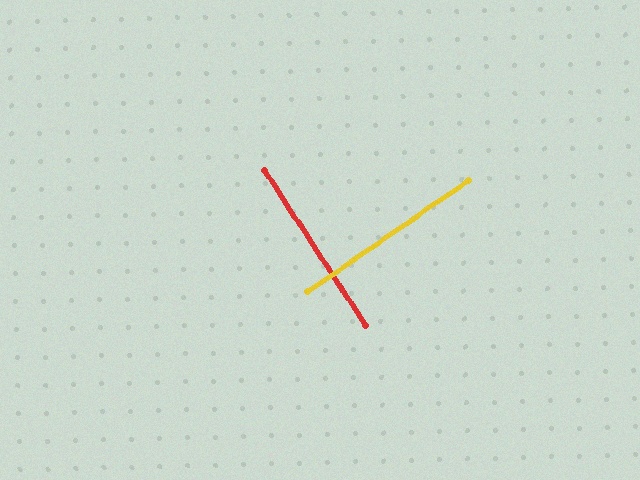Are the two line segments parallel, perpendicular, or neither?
Perpendicular — they meet at approximately 89°.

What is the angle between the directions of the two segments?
Approximately 89 degrees.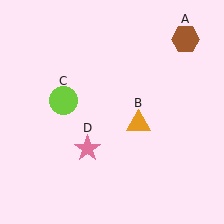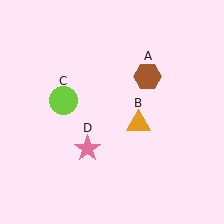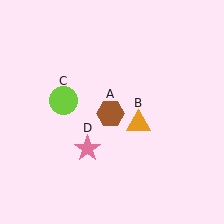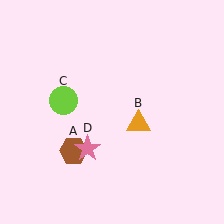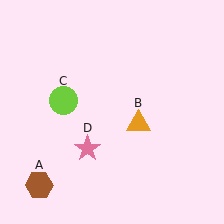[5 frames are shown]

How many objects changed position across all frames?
1 object changed position: brown hexagon (object A).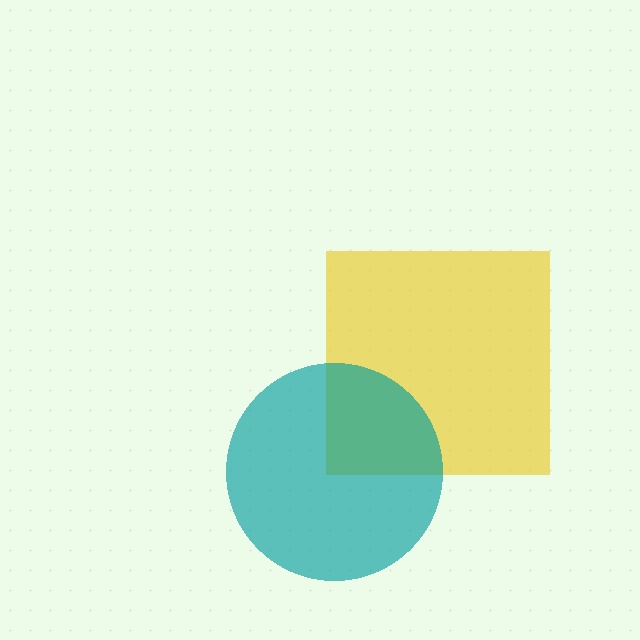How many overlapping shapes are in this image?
There are 2 overlapping shapes in the image.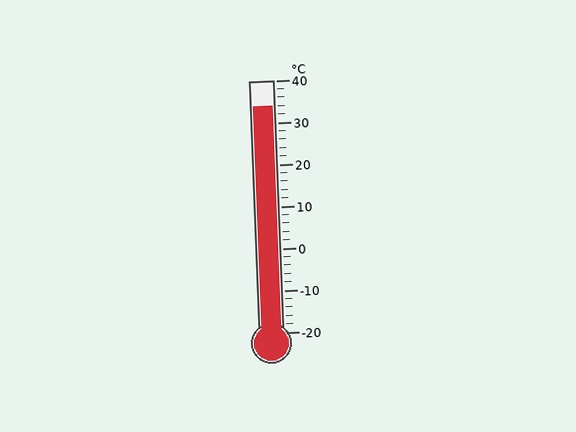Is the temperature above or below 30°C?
The temperature is above 30°C.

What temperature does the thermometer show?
The thermometer shows approximately 34°C.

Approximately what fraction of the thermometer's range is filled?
The thermometer is filled to approximately 90% of its range.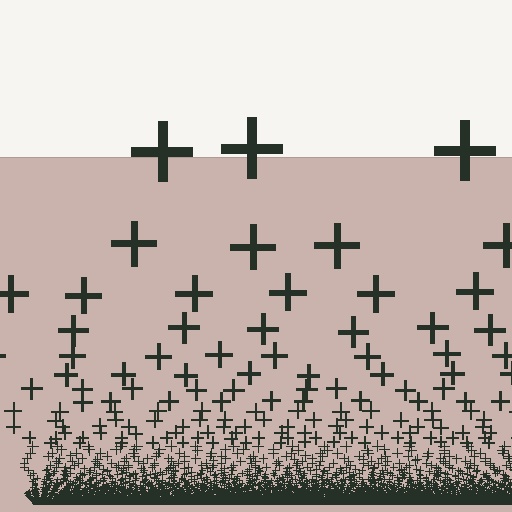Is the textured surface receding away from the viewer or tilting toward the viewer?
The surface appears to tilt toward the viewer. Texture elements get larger and sparser toward the top.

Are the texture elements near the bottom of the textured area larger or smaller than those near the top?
Smaller. The gradient is inverted — elements near the bottom are smaller and denser.